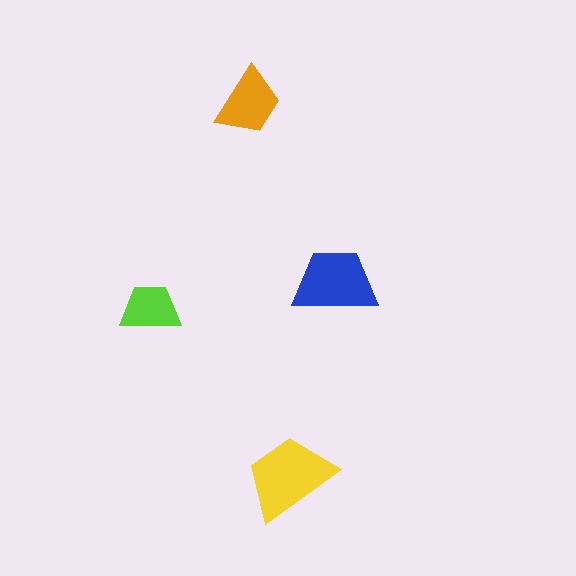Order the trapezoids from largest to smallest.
the yellow one, the blue one, the orange one, the lime one.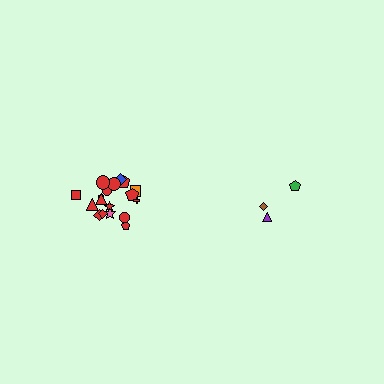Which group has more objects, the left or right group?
The left group.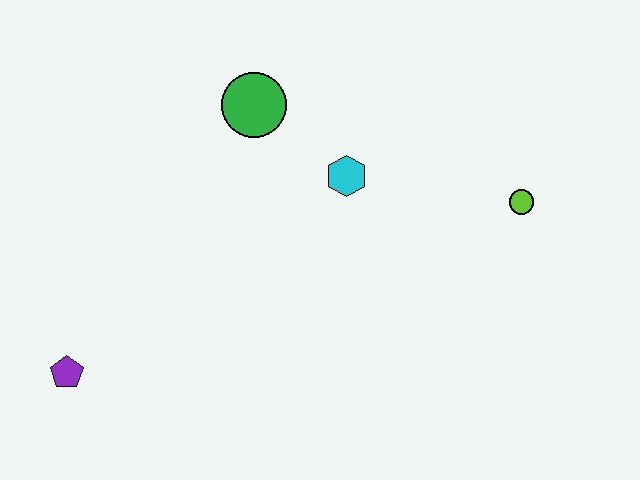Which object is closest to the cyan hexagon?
The green circle is closest to the cyan hexagon.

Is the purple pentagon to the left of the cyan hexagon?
Yes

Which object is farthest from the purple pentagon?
The lime circle is farthest from the purple pentagon.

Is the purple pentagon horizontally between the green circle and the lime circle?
No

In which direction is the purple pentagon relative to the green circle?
The purple pentagon is below the green circle.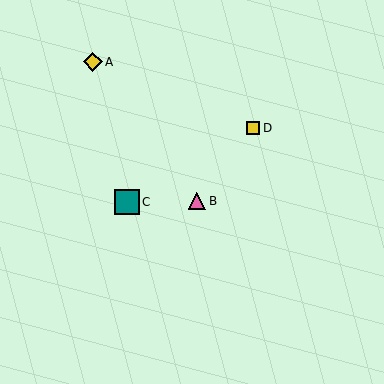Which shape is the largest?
The teal square (labeled C) is the largest.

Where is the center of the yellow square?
The center of the yellow square is at (253, 128).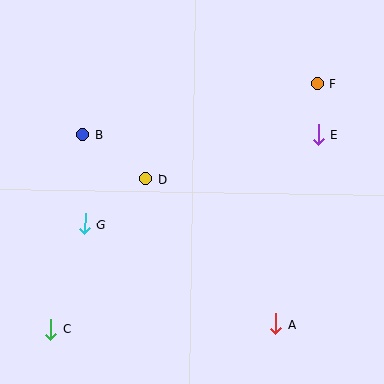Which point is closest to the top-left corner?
Point B is closest to the top-left corner.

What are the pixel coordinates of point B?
Point B is at (83, 134).